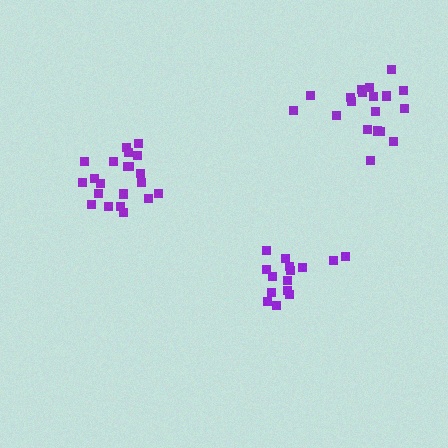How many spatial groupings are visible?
There are 3 spatial groupings.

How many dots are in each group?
Group 1: 19 dots, Group 2: 15 dots, Group 3: 21 dots (55 total).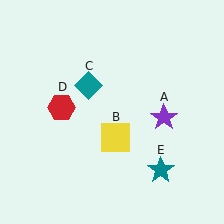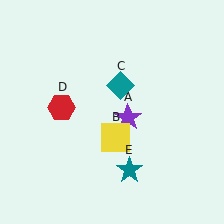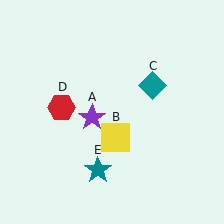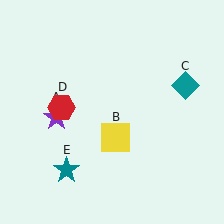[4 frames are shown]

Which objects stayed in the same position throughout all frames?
Yellow square (object B) and red hexagon (object D) remained stationary.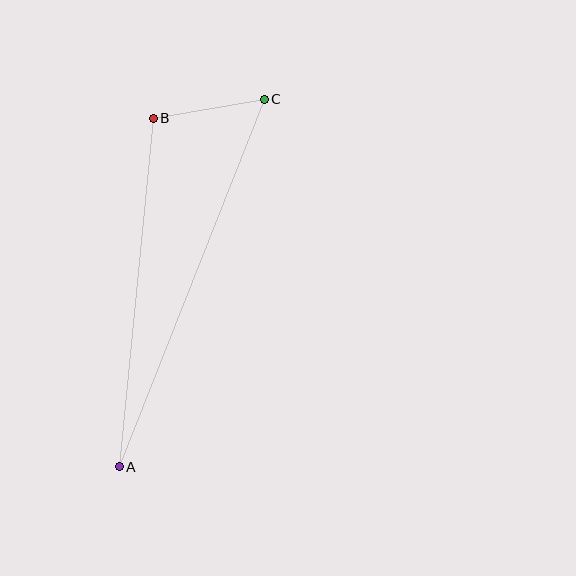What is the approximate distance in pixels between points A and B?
The distance between A and B is approximately 350 pixels.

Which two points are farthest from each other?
Points A and C are farthest from each other.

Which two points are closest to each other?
Points B and C are closest to each other.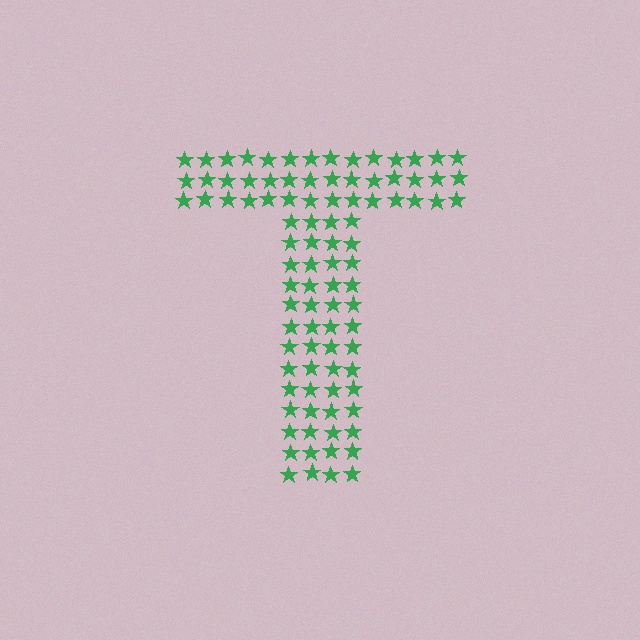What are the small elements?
The small elements are stars.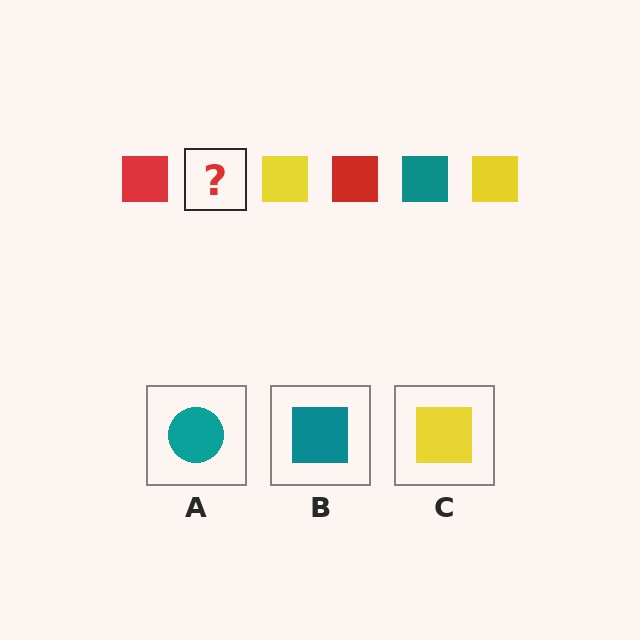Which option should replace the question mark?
Option B.